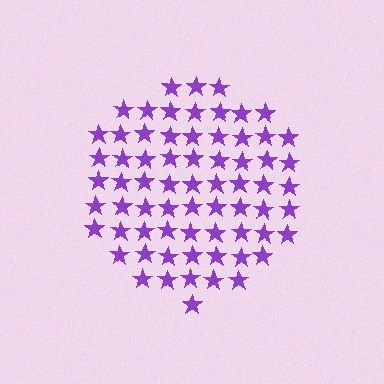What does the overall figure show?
The overall figure shows a circle.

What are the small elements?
The small elements are stars.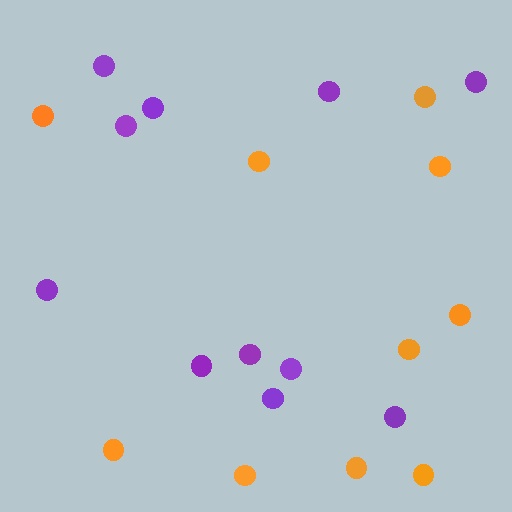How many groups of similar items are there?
There are 2 groups: one group of orange circles (10) and one group of purple circles (11).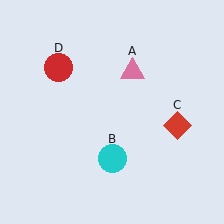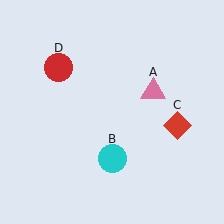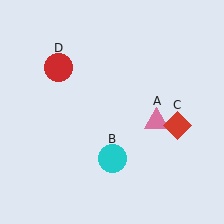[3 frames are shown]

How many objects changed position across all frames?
1 object changed position: pink triangle (object A).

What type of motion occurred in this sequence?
The pink triangle (object A) rotated clockwise around the center of the scene.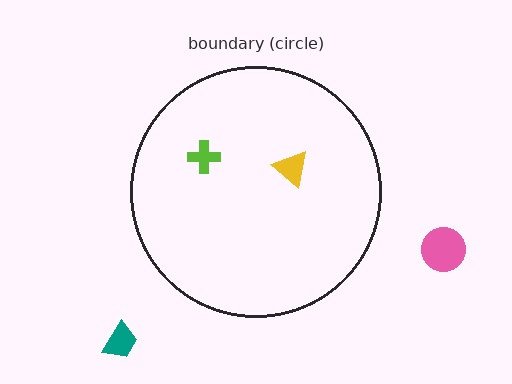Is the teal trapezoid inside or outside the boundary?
Outside.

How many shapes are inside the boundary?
2 inside, 2 outside.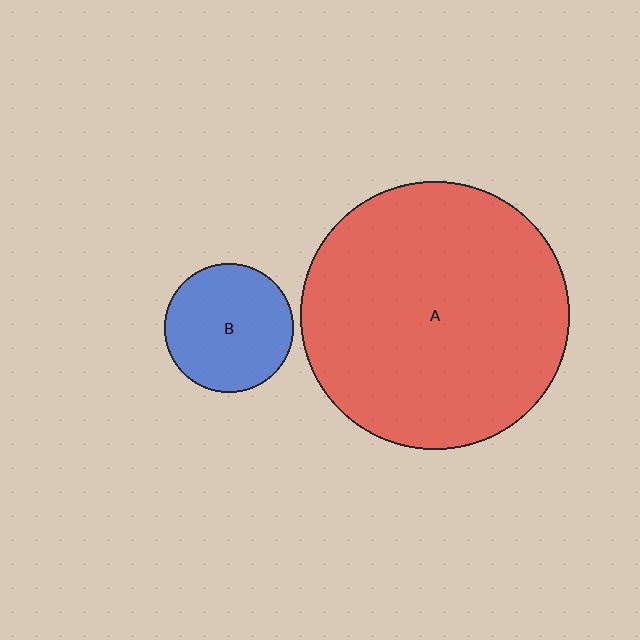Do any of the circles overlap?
No, none of the circles overlap.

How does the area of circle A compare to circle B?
Approximately 4.3 times.